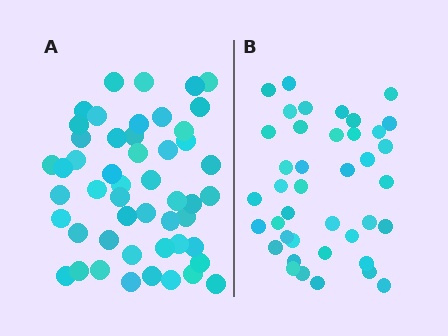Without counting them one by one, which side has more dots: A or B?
Region A (the left region) has more dots.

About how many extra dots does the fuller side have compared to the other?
Region A has roughly 10 or so more dots than region B.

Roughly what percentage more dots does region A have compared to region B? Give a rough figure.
About 25% more.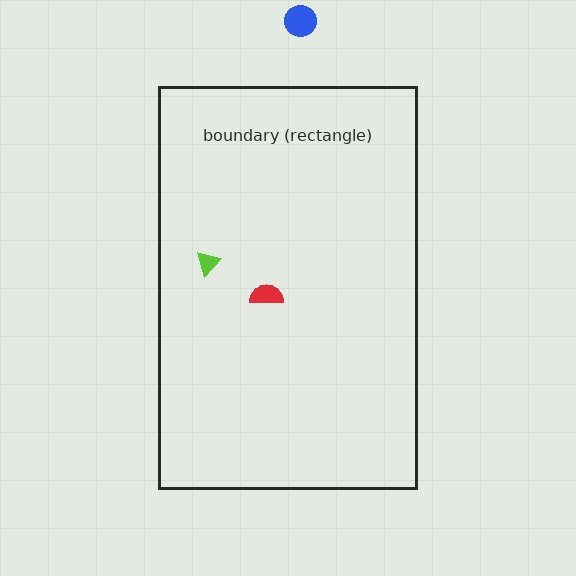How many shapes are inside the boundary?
2 inside, 1 outside.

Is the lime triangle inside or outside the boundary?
Inside.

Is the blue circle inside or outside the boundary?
Outside.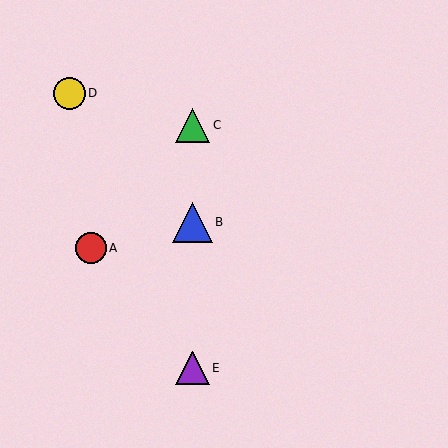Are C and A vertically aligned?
No, C is at x≈192 and A is at x≈91.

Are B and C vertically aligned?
Yes, both are at x≈192.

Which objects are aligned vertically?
Objects B, C, E are aligned vertically.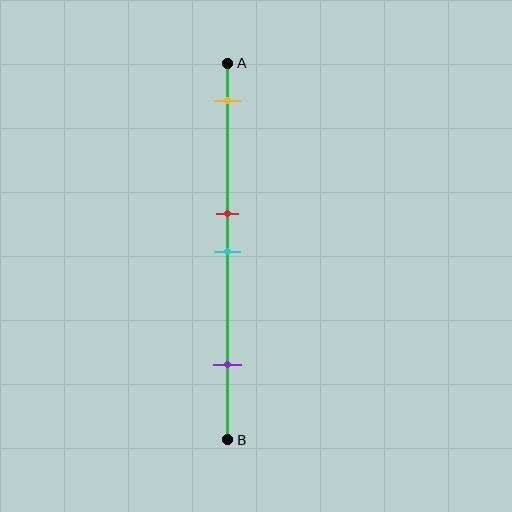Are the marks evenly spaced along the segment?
No, the marks are not evenly spaced.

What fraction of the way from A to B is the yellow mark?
The yellow mark is approximately 10% (0.1) of the way from A to B.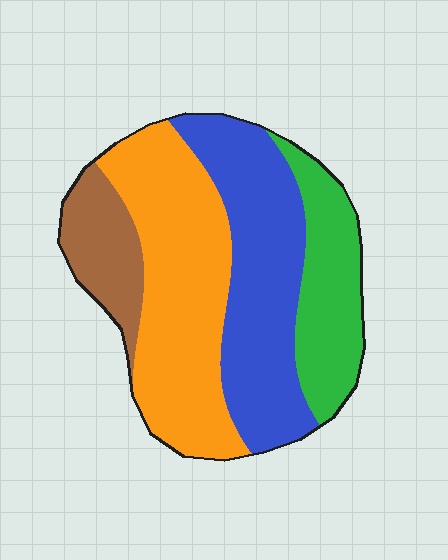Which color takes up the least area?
Brown, at roughly 10%.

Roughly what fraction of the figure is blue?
Blue takes up between a quarter and a half of the figure.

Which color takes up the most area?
Orange, at roughly 35%.